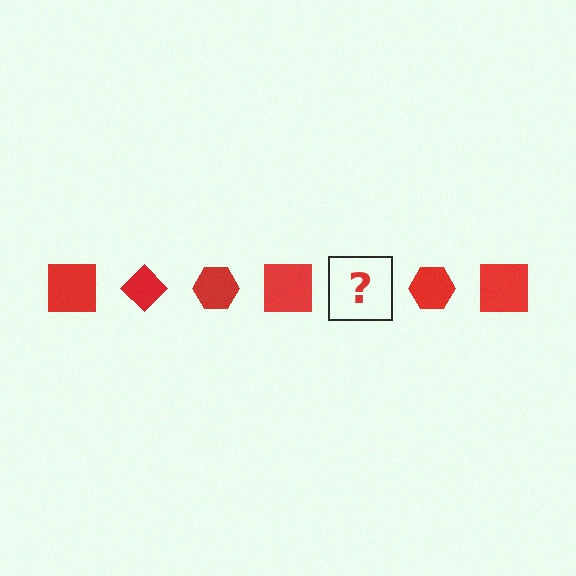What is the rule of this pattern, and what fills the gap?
The rule is that the pattern cycles through square, diamond, hexagon shapes in red. The gap should be filled with a red diamond.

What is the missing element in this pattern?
The missing element is a red diamond.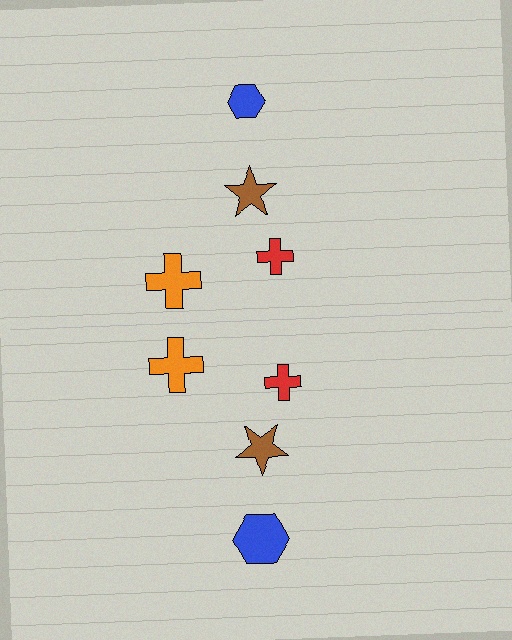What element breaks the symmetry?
The blue hexagon on the bottom side has a different size than its mirror counterpart.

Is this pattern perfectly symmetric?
No, the pattern is not perfectly symmetric. The blue hexagon on the bottom side has a different size than its mirror counterpart.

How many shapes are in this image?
There are 8 shapes in this image.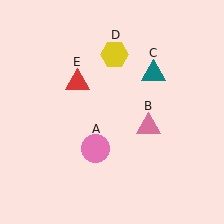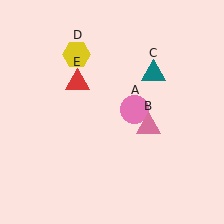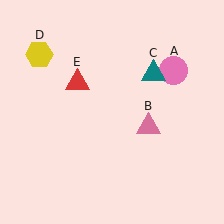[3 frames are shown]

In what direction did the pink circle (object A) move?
The pink circle (object A) moved up and to the right.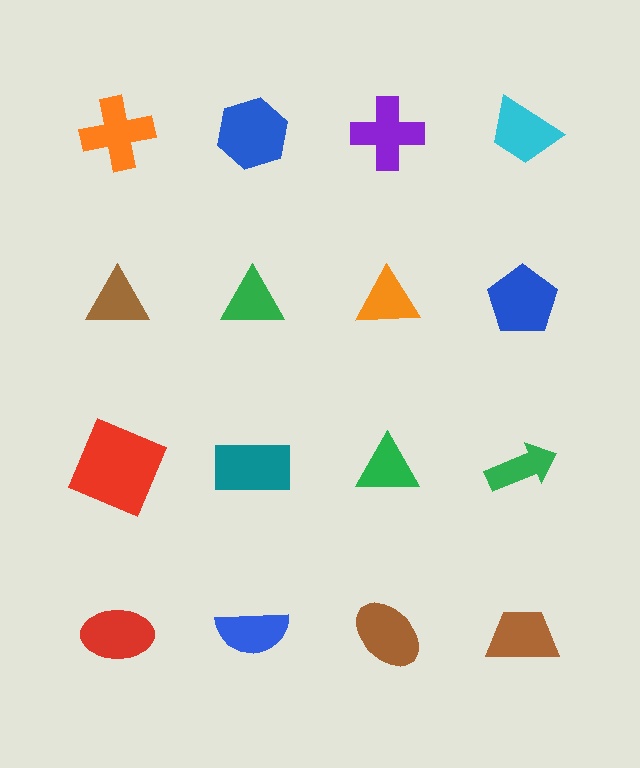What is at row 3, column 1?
A red square.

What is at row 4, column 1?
A red ellipse.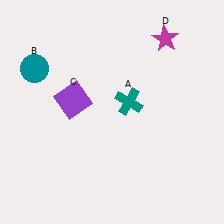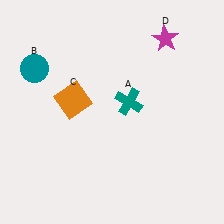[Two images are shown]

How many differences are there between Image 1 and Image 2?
There is 1 difference between the two images.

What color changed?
The square (C) changed from purple in Image 1 to orange in Image 2.